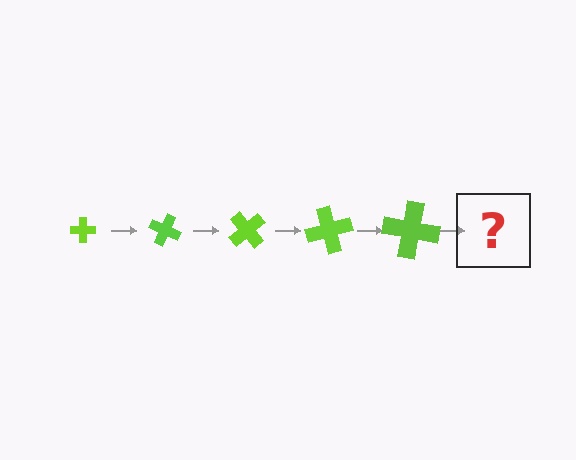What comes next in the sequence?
The next element should be a cross, larger than the previous one and rotated 125 degrees from the start.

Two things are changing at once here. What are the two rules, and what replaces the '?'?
The two rules are that the cross grows larger each step and it rotates 25 degrees each step. The '?' should be a cross, larger than the previous one and rotated 125 degrees from the start.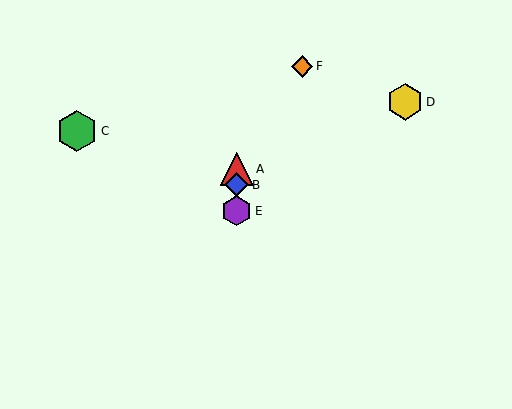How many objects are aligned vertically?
3 objects (A, B, E) are aligned vertically.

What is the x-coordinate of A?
Object A is at x≈237.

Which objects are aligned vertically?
Objects A, B, E are aligned vertically.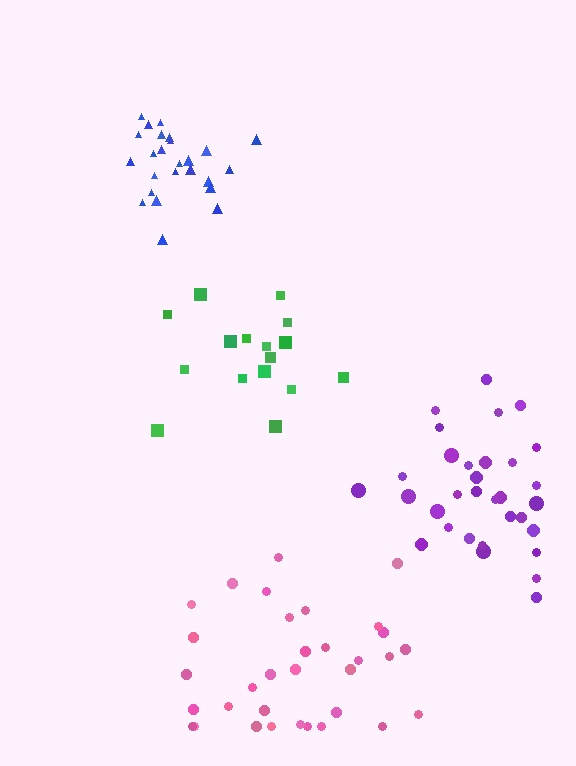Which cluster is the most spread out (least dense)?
Green.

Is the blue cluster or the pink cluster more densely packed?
Blue.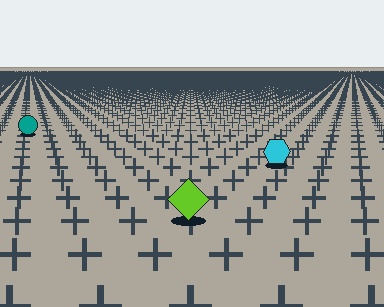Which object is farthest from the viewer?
The teal circle is farthest from the viewer. It appears smaller and the ground texture around it is denser.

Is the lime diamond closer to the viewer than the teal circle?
Yes. The lime diamond is closer — you can tell from the texture gradient: the ground texture is coarser near it.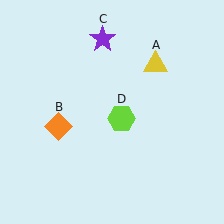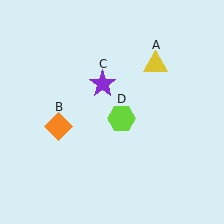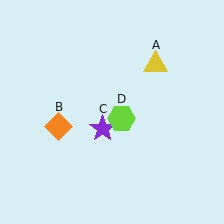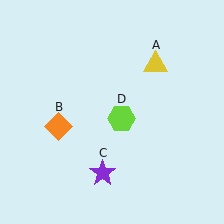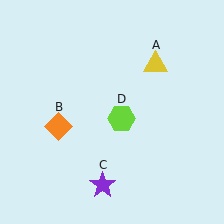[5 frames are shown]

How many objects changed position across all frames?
1 object changed position: purple star (object C).